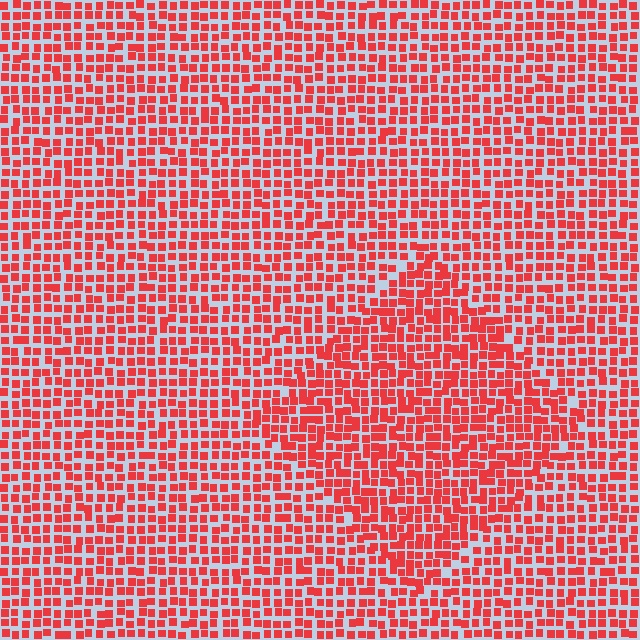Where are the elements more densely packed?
The elements are more densely packed inside the diamond boundary.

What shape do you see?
I see a diamond.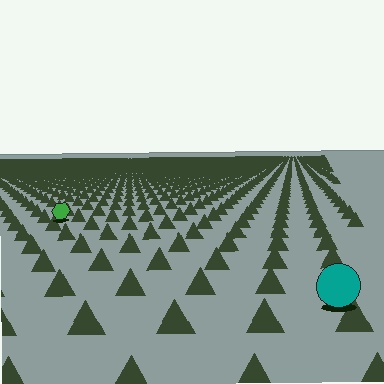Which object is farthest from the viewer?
The green hexagon is farthest from the viewer. It appears smaller and the ground texture around it is denser.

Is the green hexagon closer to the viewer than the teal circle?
No. The teal circle is closer — you can tell from the texture gradient: the ground texture is coarser near it.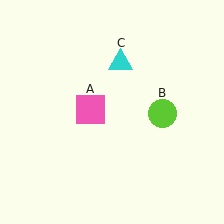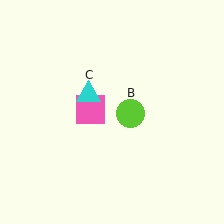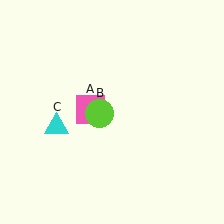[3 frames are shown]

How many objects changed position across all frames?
2 objects changed position: lime circle (object B), cyan triangle (object C).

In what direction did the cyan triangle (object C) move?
The cyan triangle (object C) moved down and to the left.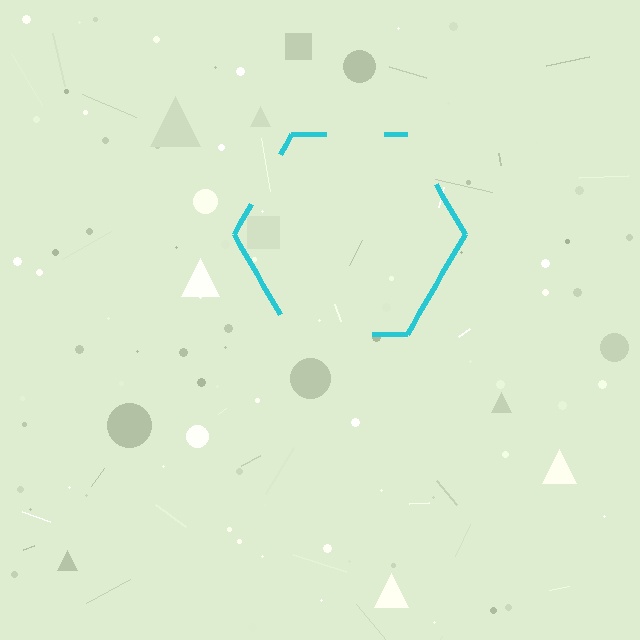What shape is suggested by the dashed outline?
The dashed outline suggests a hexagon.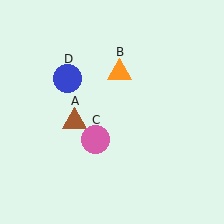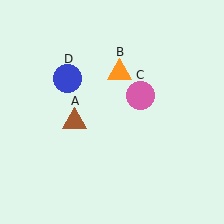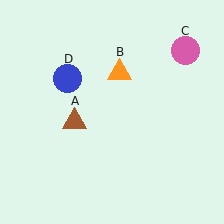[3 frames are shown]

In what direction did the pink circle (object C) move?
The pink circle (object C) moved up and to the right.